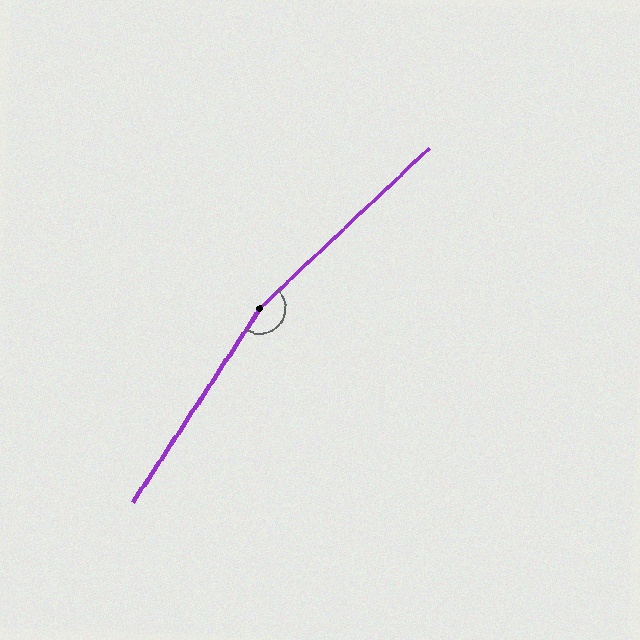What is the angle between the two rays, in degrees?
Approximately 166 degrees.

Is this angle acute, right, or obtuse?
It is obtuse.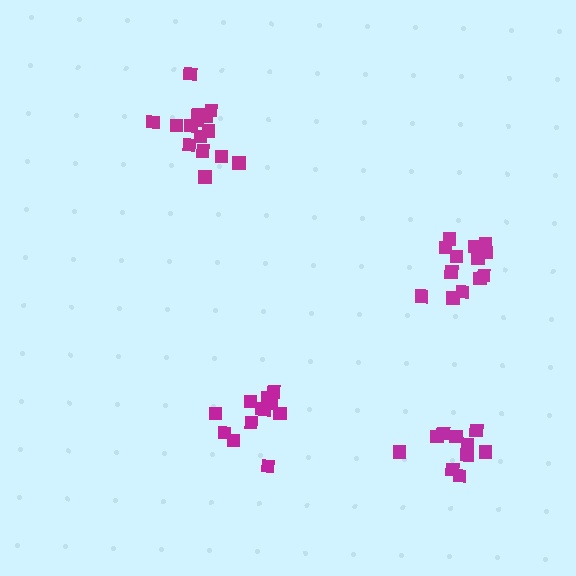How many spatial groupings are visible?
There are 4 spatial groupings.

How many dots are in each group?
Group 1: 10 dots, Group 2: 13 dots, Group 3: 15 dots, Group 4: 13 dots (51 total).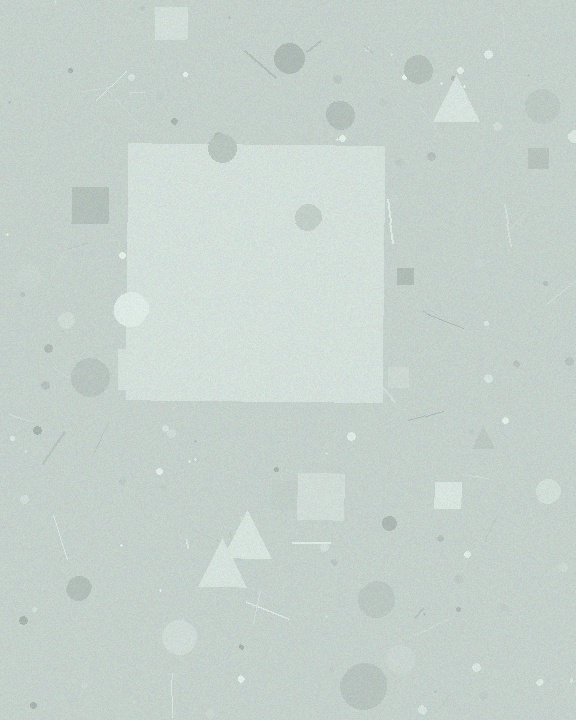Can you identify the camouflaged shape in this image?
The camouflaged shape is a square.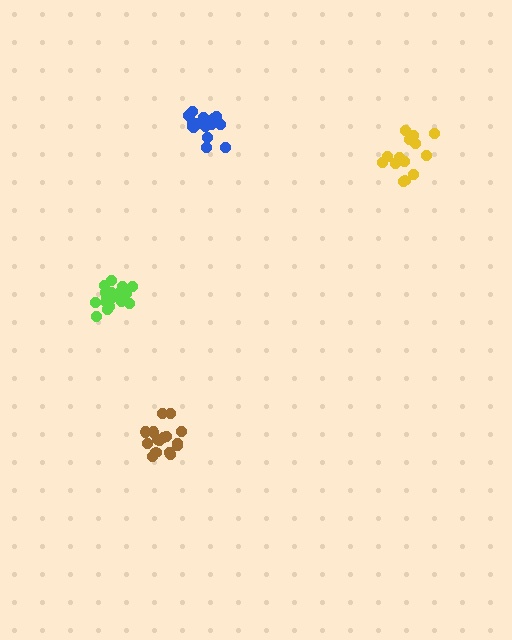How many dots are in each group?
Group 1: 14 dots, Group 2: 19 dots, Group 3: 17 dots, Group 4: 19 dots (69 total).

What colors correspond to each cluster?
The clusters are colored: yellow, lime, brown, blue.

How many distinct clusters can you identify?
There are 4 distinct clusters.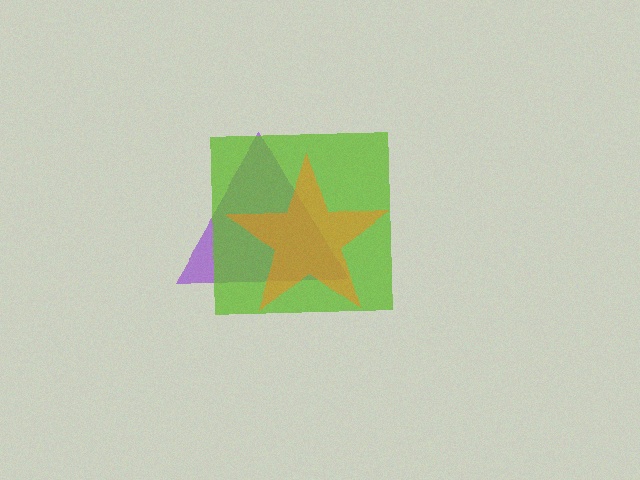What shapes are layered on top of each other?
The layered shapes are: a purple triangle, a lime square, an orange star.